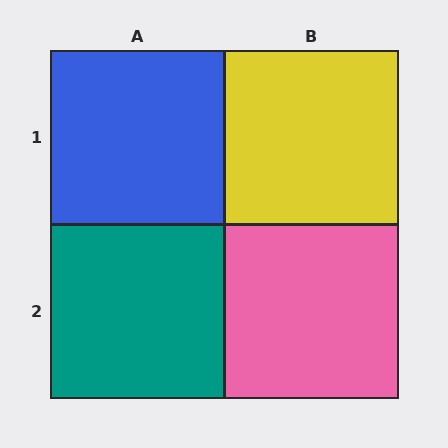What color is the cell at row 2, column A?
Teal.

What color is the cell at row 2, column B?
Pink.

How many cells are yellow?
1 cell is yellow.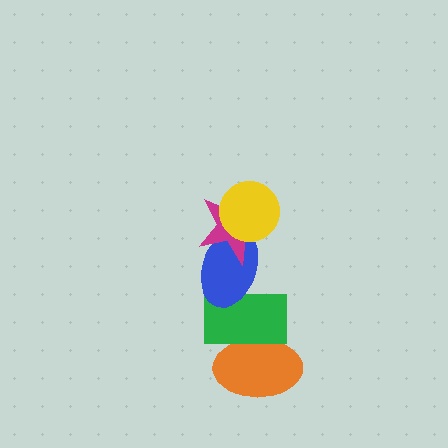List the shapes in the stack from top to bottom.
From top to bottom: the yellow circle, the magenta star, the blue ellipse, the green rectangle, the orange ellipse.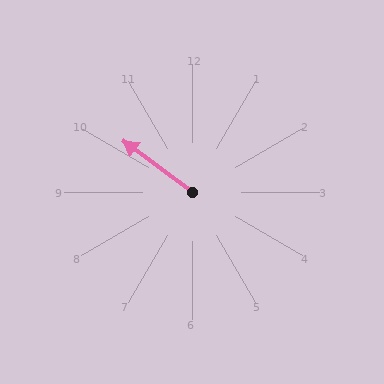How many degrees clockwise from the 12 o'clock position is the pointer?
Approximately 307 degrees.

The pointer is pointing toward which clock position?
Roughly 10 o'clock.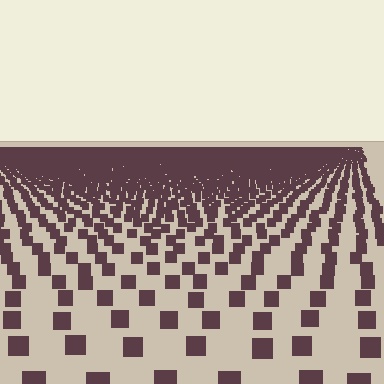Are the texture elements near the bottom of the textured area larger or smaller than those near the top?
Larger. Near the bottom, elements are closer to the viewer and appear at a bigger on-screen size.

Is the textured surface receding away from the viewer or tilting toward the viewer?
The surface is receding away from the viewer. Texture elements get smaller and denser toward the top.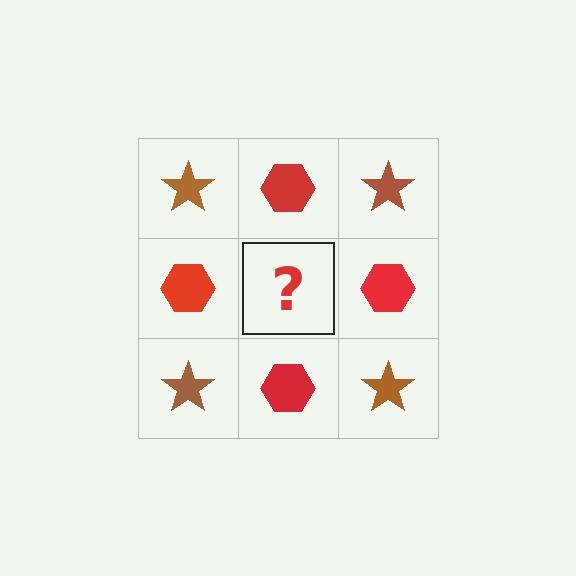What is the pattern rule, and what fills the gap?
The rule is that it alternates brown star and red hexagon in a checkerboard pattern. The gap should be filled with a brown star.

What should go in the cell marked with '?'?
The missing cell should contain a brown star.